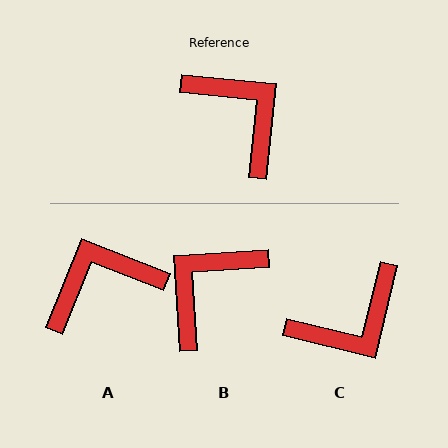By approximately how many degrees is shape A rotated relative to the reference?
Approximately 74 degrees counter-clockwise.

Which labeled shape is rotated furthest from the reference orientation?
B, about 100 degrees away.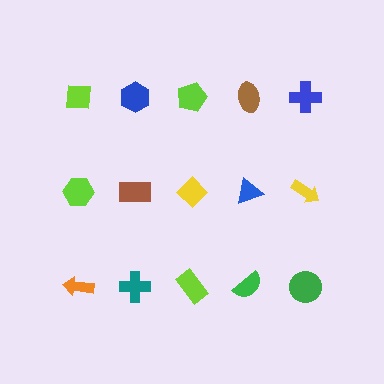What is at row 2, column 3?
A yellow diamond.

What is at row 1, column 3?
A lime pentagon.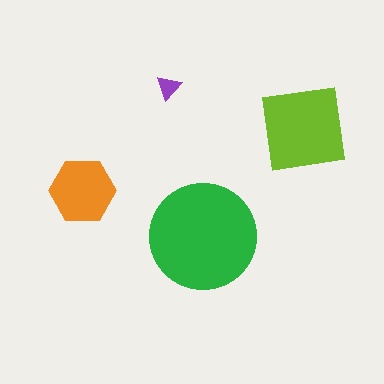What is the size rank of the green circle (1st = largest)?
1st.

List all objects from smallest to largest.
The purple triangle, the orange hexagon, the lime square, the green circle.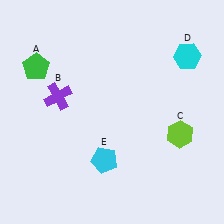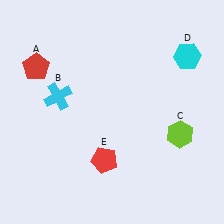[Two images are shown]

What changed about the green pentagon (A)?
In Image 1, A is green. In Image 2, it changed to red.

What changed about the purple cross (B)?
In Image 1, B is purple. In Image 2, it changed to cyan.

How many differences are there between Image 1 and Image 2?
There are 3 differences between the two images.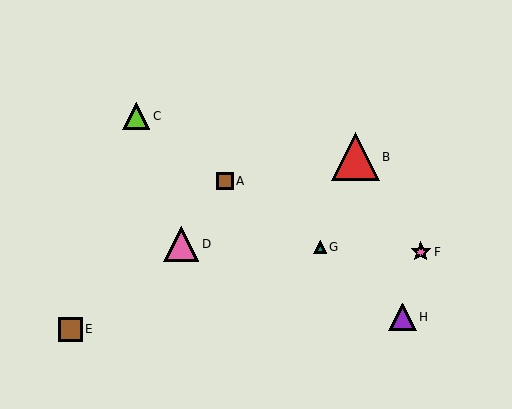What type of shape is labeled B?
Shape B is a red triangle.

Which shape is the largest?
The red triangle (labeled B) is the largest.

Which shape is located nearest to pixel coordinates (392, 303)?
The purple triangle (labeled H) at (403, 317) is nearest to that location.